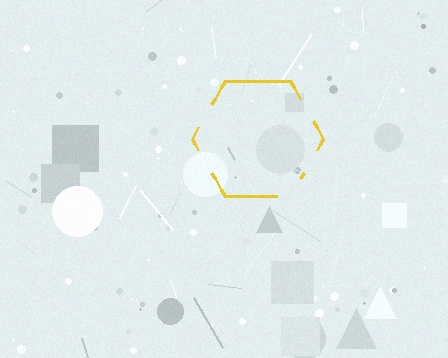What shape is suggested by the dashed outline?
The dashed outline suggests a hexagon.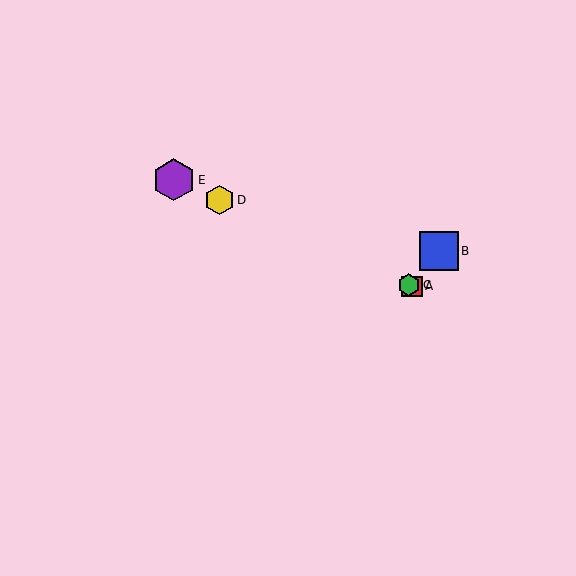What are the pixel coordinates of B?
Object B is at (439, 251).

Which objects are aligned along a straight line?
Objects A, C, D, E are aligned along a straight line.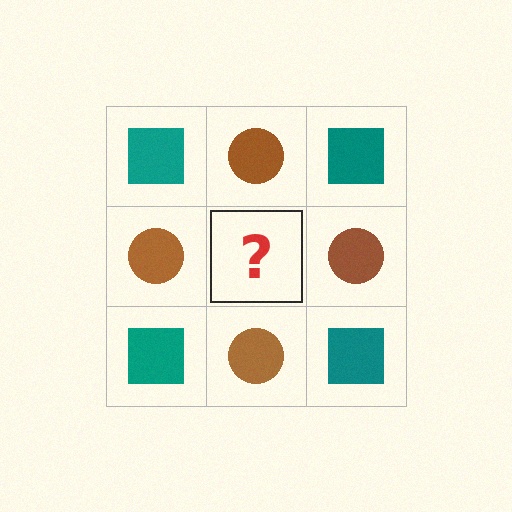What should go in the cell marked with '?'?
The missing cell should contain a teal square.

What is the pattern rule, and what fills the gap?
The rule is that it alternates teal square and brown circle in a checkerboard pattern. The gap should be filled with a teal square.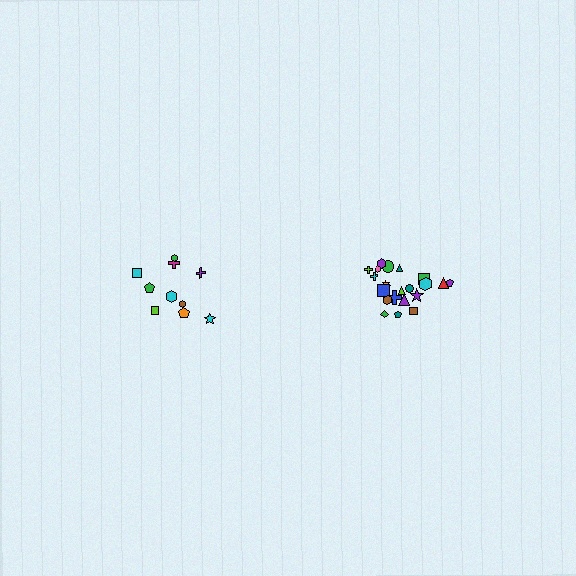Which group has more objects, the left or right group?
The right group.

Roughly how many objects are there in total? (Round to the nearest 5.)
Roughly 30 objects in total.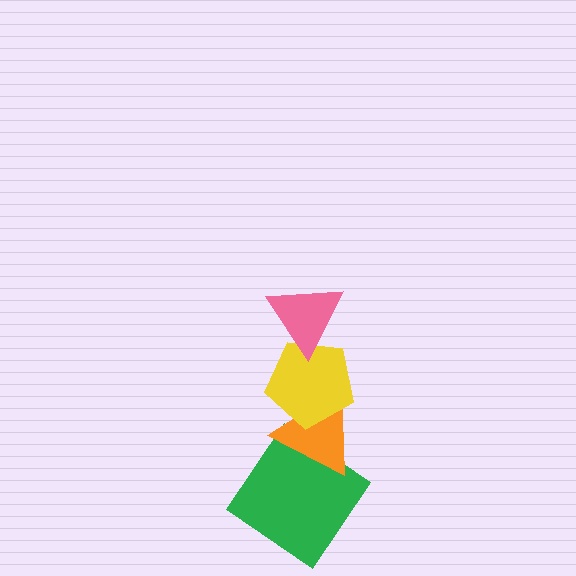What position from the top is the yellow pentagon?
The yellow pentagon is 2nd from the top.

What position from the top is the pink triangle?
The pink triangle is 1st from the top.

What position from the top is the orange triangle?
The orange triangle is 3rd from the top.